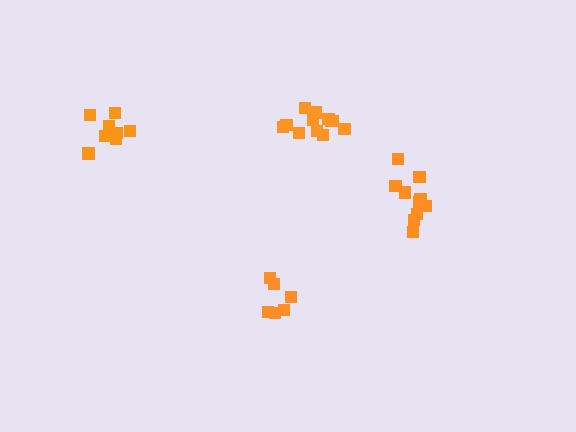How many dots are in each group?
Group 1: 10 dots, Group 2: 10 dots, Group 3: 6 dots, Group 4: 12 dots (38 total).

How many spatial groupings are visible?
There are 4 spatial groupings.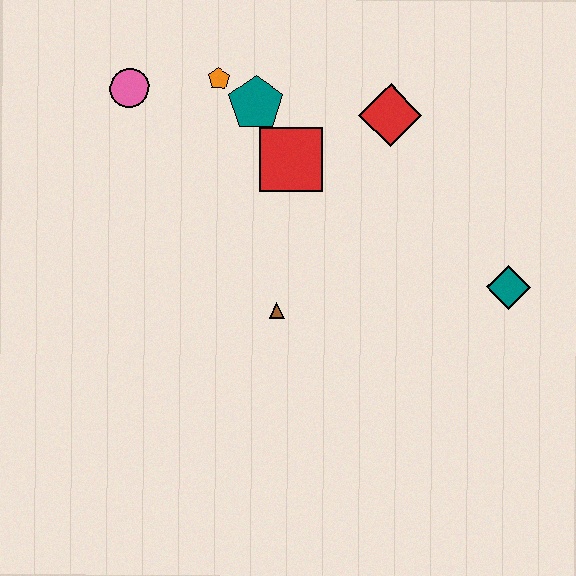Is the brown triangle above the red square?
No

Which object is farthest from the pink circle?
The teal diamond is farthest from the pink circle.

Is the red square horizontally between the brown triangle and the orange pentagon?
No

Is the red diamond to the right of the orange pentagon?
Yes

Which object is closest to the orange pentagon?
The teal pentagon is closest to the orange pentagon.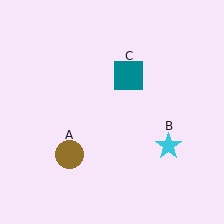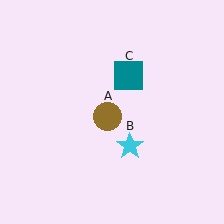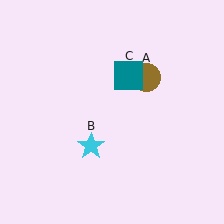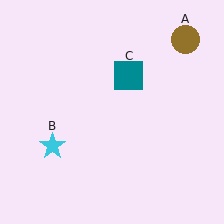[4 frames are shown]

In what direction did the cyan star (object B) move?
The cyan star (object B) moved left.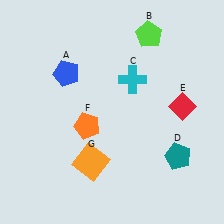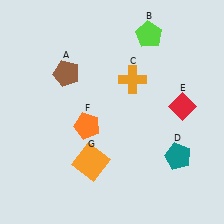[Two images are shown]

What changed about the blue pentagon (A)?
In Image 1, A is blue. In Image 2, it changed to brown.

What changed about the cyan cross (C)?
In Image 1, C is cyan. In Image 2, it changed to orange.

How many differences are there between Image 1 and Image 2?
There are 2 differences between the two images.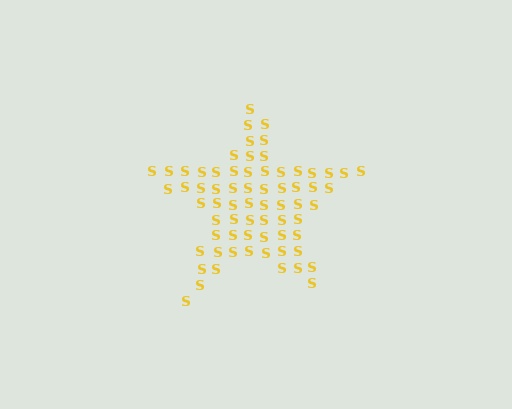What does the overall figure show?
The overall figure shows a star.